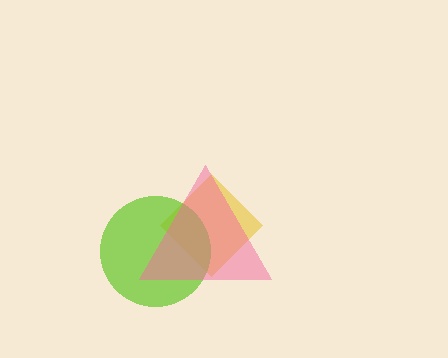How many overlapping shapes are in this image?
There are 3 overlapping shapes in the image.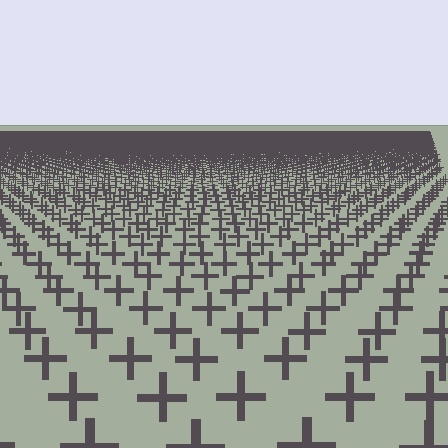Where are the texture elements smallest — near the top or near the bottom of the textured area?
Near the top.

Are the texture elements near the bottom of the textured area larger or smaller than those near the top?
Larger. Near the bottom, elements are closer to the viewer and appear at a bigger on-screen size.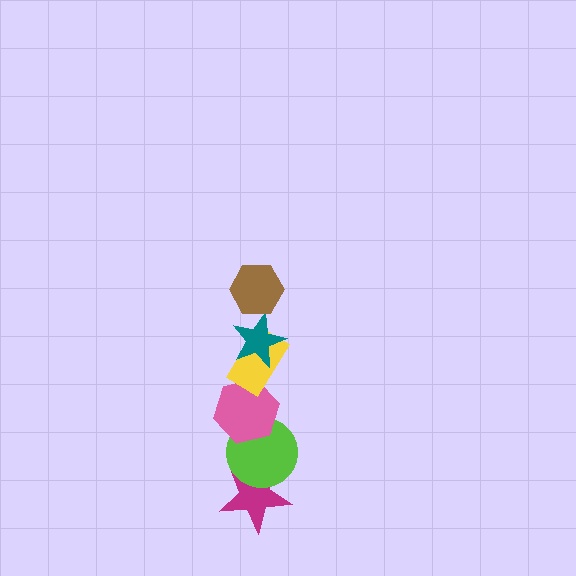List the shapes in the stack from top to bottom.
From top to bottom: the brown hexagon, the teal star, the yellow rectangle, the pink hexagon, the lime circle, the magenta star.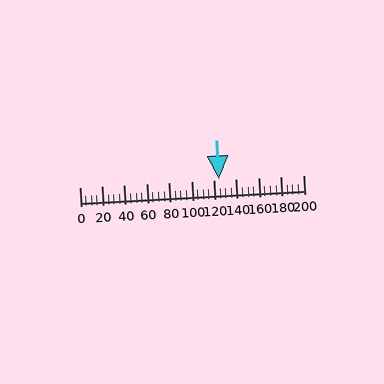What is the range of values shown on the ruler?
The ruler shows values from 0 to 200.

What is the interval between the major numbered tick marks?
The major tick marks are spaced 20 units apart.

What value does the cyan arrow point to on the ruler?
The cyan arrow points to approximately 125.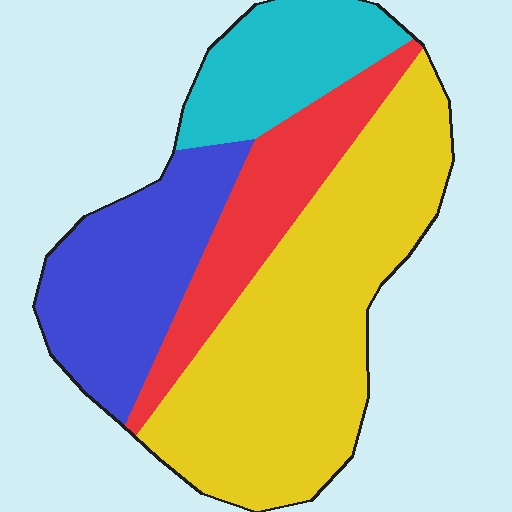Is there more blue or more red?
Blue.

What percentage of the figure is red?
Red takes up about one sixth (1/6) of the figure.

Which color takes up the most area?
Yellow, at roughly 45%.